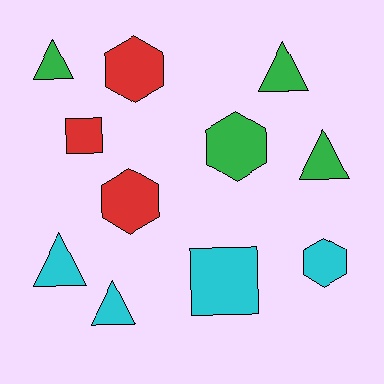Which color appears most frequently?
Green, with 4 objects.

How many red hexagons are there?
There are 2 red hexagons.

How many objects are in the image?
There are 11 objects.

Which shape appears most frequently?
Triangle, with 5 objects.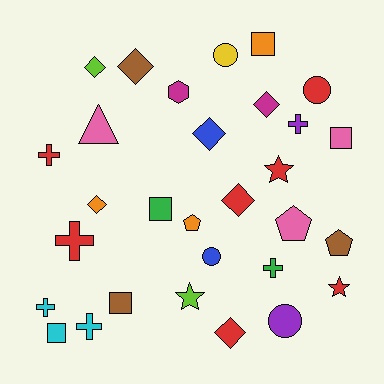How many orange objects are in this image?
There are 3 orange objects.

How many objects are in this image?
There are 30 objects.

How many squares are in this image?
There are 5 squares.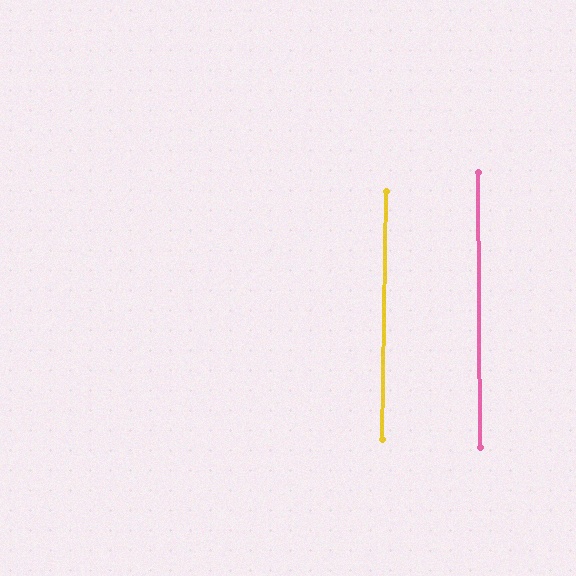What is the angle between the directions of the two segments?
Approximately 1 degree.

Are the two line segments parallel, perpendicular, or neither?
Parallel — their directions differ by only 1.4°.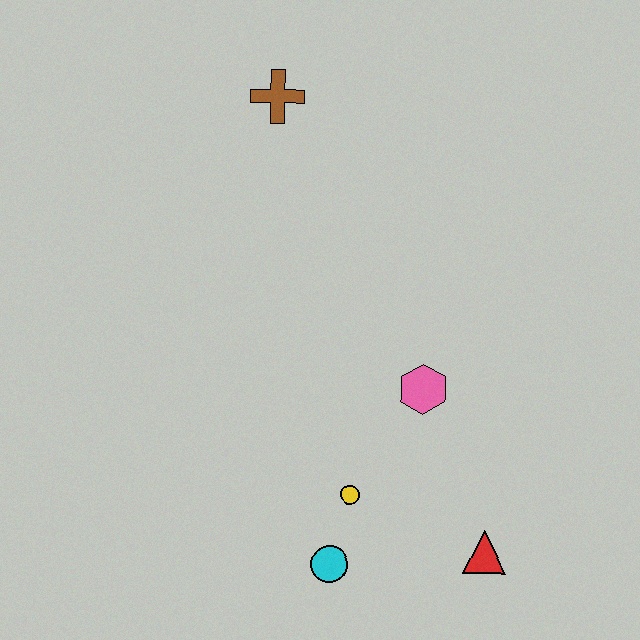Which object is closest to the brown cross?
The pink hexagon is closest to the brown cross.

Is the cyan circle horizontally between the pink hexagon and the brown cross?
Yes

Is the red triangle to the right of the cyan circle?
Yes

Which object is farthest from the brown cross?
The red triangle is farthest from the brown cross.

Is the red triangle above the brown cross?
No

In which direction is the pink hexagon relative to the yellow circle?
The pink hexagon is above the yellow circle.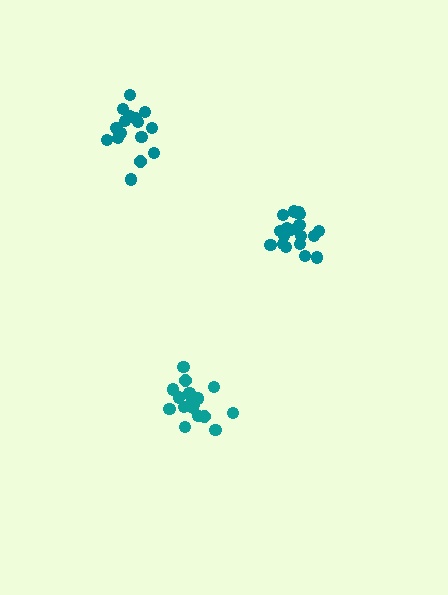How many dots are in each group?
Group 1: 17 dots, Group 2: 18 dots, Group 3: 18 dots (53 total).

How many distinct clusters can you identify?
There are 3 distinct clusters.